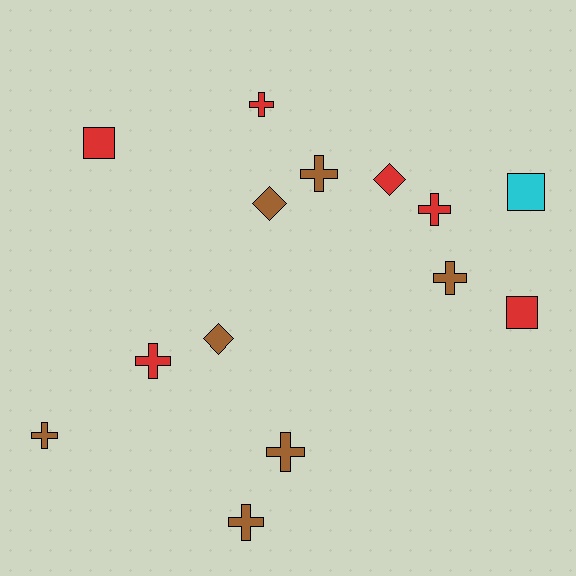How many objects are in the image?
There are 14 objects.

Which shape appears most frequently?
Cross, with 8 objects.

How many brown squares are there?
There are no brown squares.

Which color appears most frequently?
Brown, with 7 objects.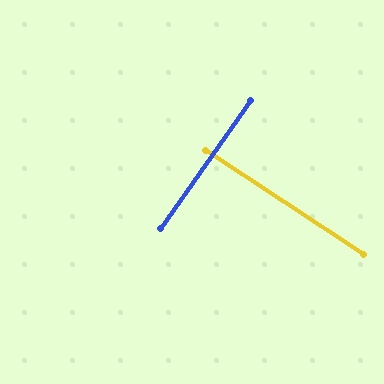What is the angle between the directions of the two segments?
Approximately 89 degrees.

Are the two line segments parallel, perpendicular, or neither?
Perpendicular — they meet at approximately 89°.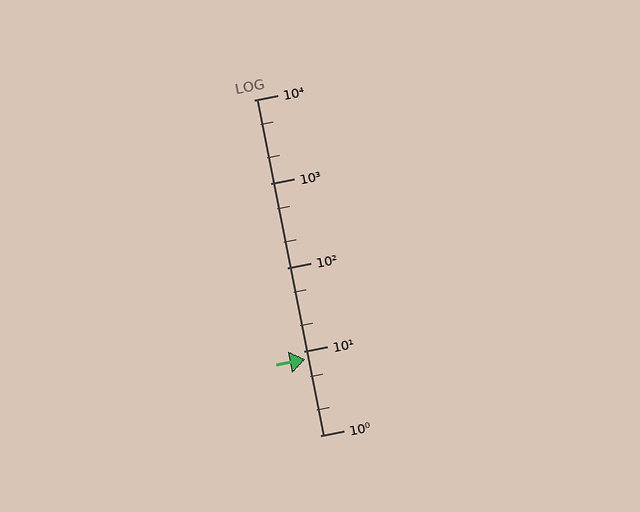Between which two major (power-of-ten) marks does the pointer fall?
The pointer is between 1 and 10.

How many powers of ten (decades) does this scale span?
The scale spans 4 decades, from 1 to 10000.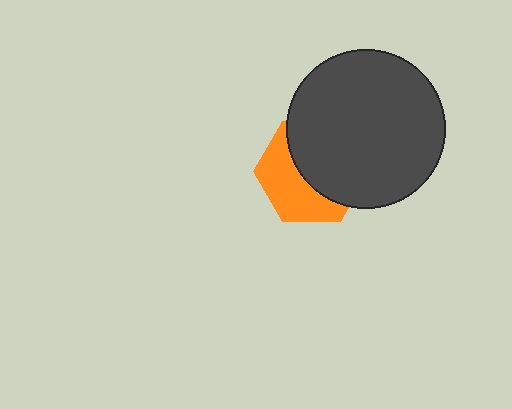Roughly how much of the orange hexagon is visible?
A small part of it is visible (roughly 45%).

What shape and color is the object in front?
The object in front is a dark gray circle.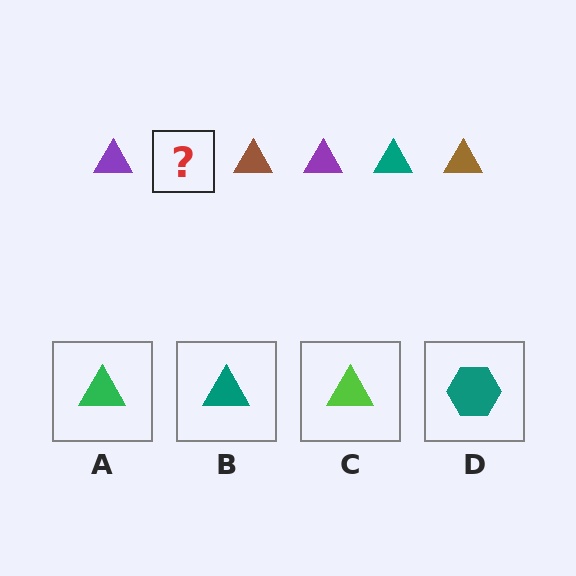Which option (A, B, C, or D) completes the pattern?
B.